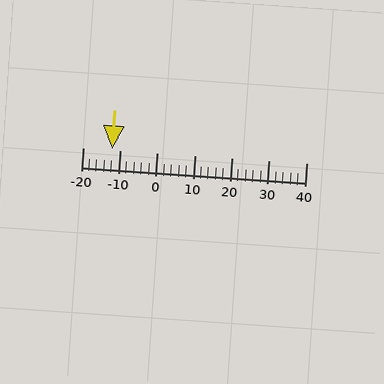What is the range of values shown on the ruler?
The ruler shows values from -20 to 40.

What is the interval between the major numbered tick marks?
The major tick marks are spaced 10 units apart.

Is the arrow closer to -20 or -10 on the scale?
The arrow is closer to -10.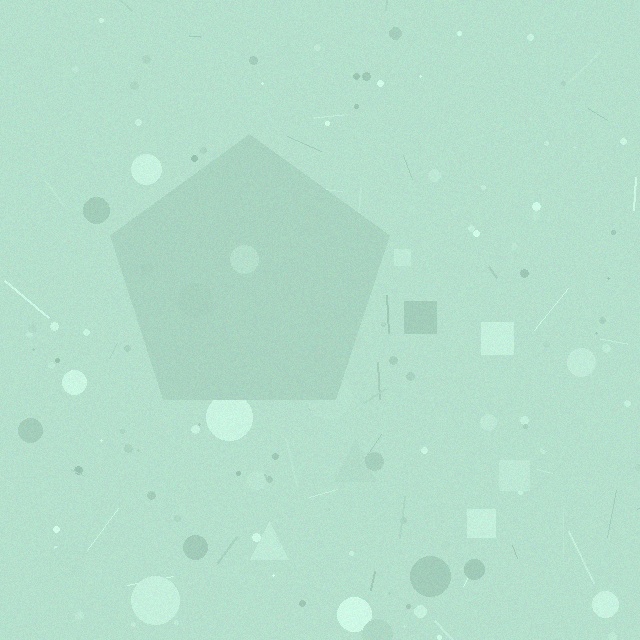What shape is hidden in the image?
A pentagon is hidden in the image.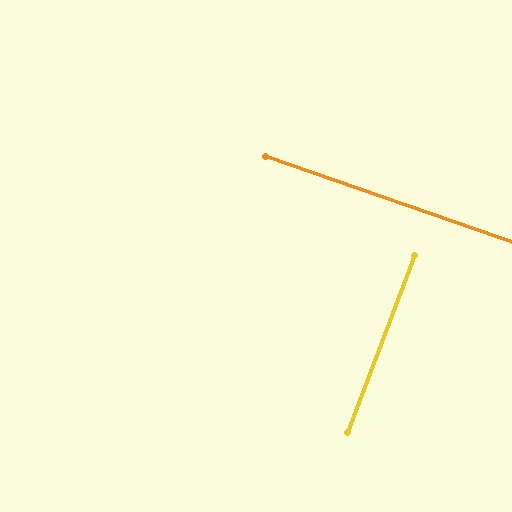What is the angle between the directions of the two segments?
Approximately 88 degrees.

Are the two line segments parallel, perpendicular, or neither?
Perpendicular — they meet at approximately 88°.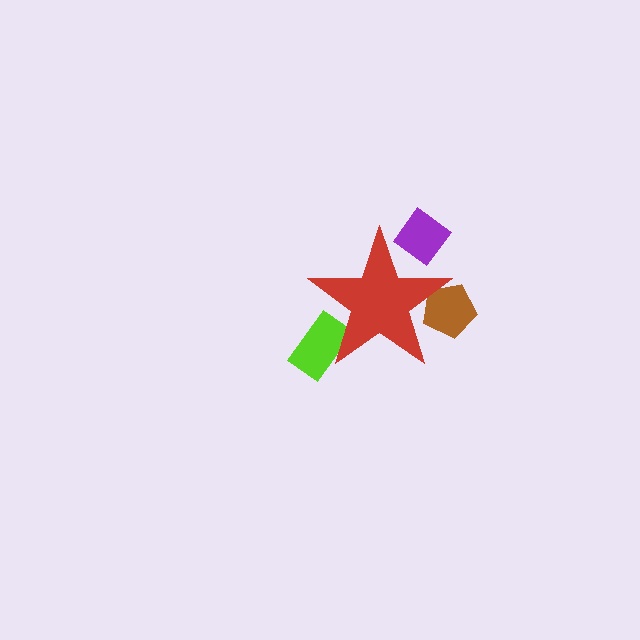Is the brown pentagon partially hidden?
Yes, the brown pentagon is partially hidden behind the red star.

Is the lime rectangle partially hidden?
Yes, the lime rectangle is partially hidden behind the red star.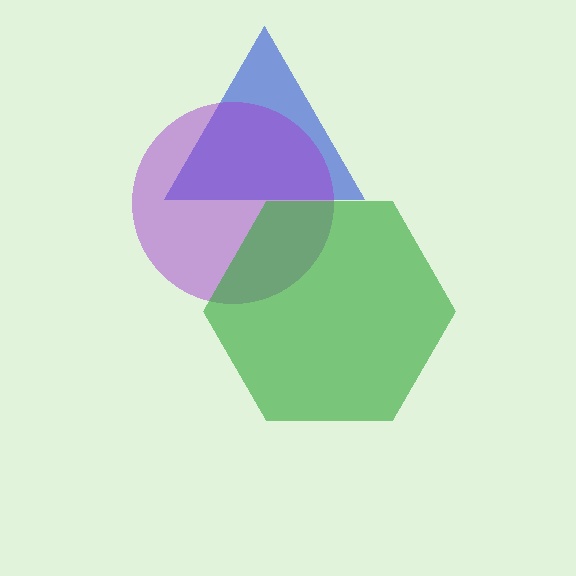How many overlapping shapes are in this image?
There are 3 overlapping shapes in the image.